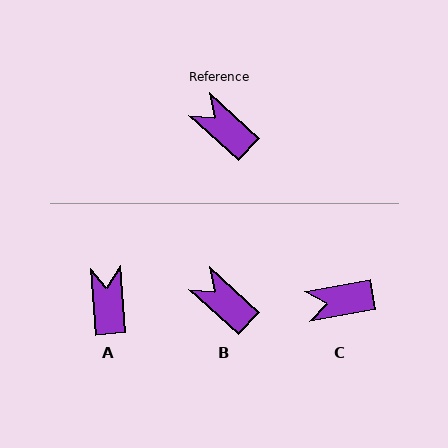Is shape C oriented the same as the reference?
No, it is off by about 53 degrees.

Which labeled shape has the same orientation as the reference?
B.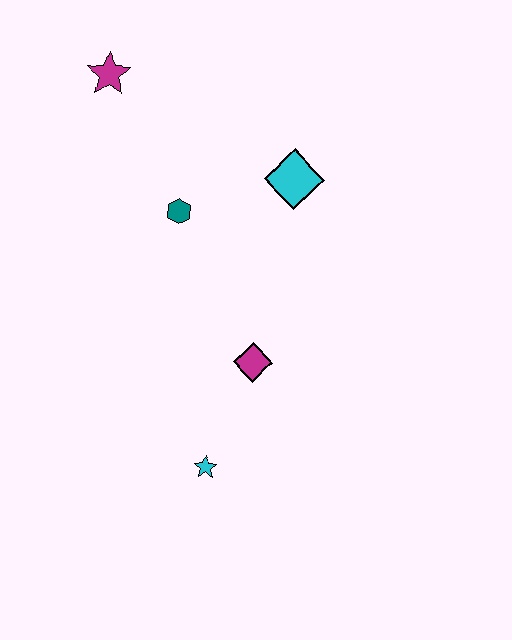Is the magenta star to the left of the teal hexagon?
Yes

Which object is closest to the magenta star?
The teal hexagon is closest to the magenta star.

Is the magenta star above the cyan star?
Yes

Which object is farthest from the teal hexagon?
The cyan star is farthest from the teal hexagon.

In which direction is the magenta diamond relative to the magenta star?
The magenta diamond is below the magenta star.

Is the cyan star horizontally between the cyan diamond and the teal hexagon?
Yes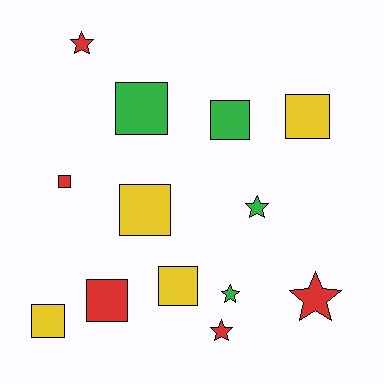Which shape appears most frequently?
Square, with 8 objects.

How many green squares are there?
There are 2 green squares.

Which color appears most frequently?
Red, with 5 objects.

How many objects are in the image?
There are 13 objects.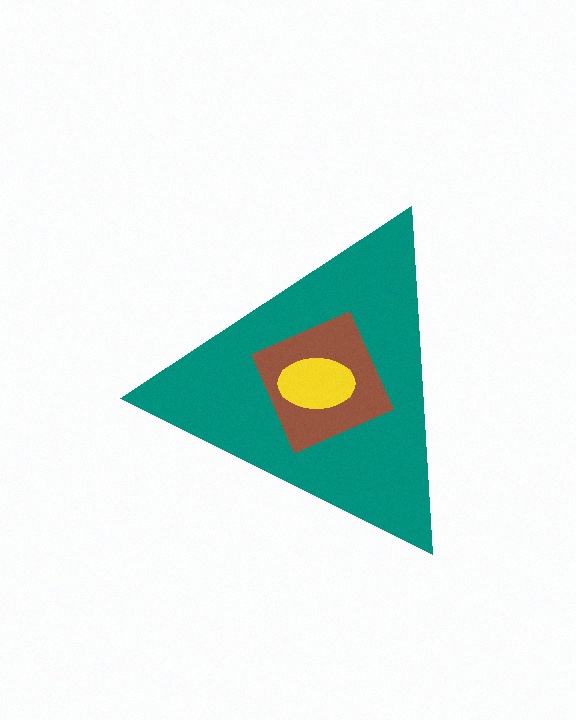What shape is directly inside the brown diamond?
The yellow ellipse.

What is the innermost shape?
The yellow ellipse.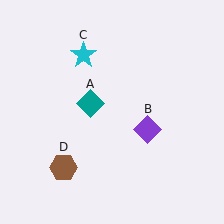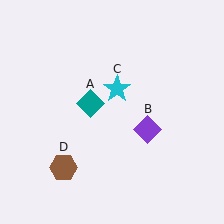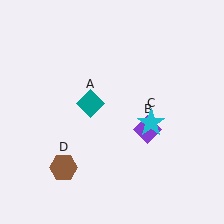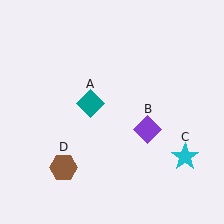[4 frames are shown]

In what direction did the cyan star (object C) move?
The cyan star (object C) moved down and to the right.